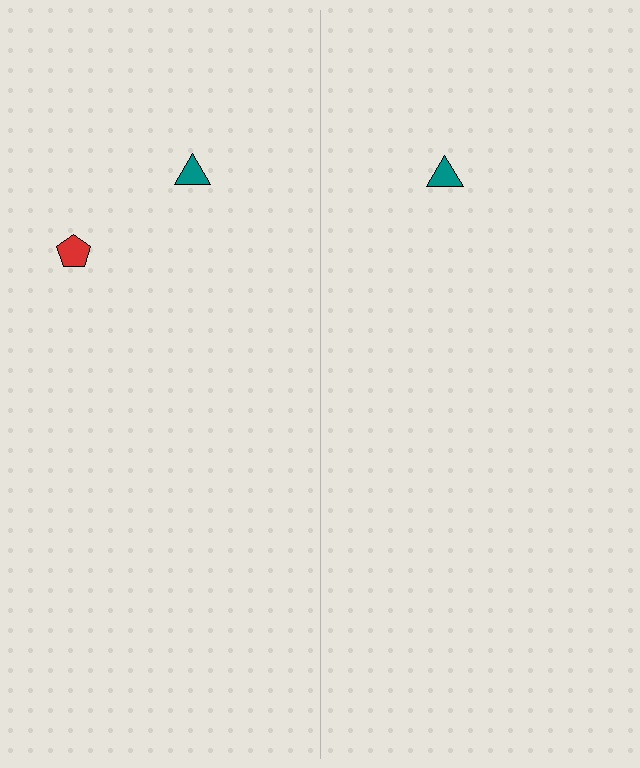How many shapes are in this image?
There are 3 shapes in this image.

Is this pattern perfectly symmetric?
No, the pattern is not perfectly symmetric. A red pentagon is missing from the right side.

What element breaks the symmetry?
A red pentagon is missing from the right side.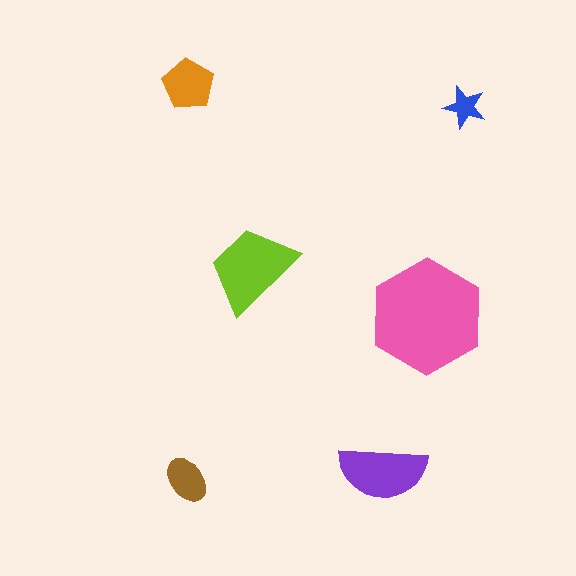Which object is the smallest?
The blue star.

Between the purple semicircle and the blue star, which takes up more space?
The purple semicircle.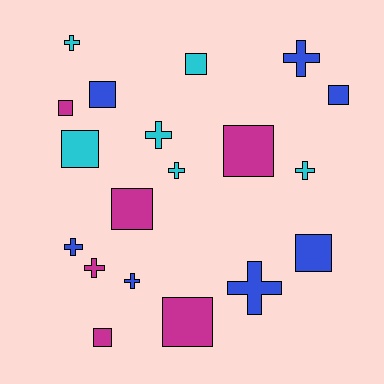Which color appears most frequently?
Blue, with 7 objects.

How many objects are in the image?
There are 19 objects.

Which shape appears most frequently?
Square, with 10 objects.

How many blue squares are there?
There are 3 blue squares.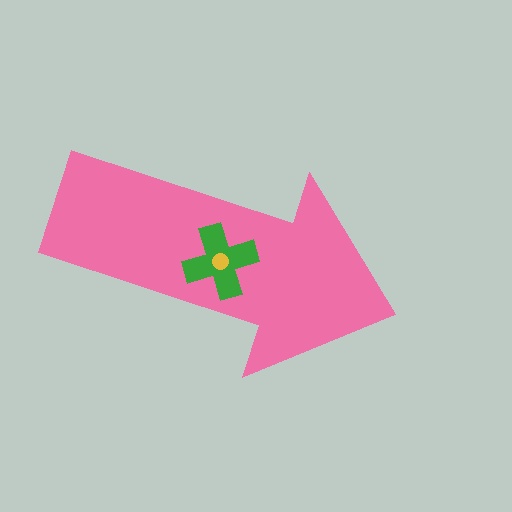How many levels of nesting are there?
3.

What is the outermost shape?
The pink arrow.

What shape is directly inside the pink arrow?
The green cross.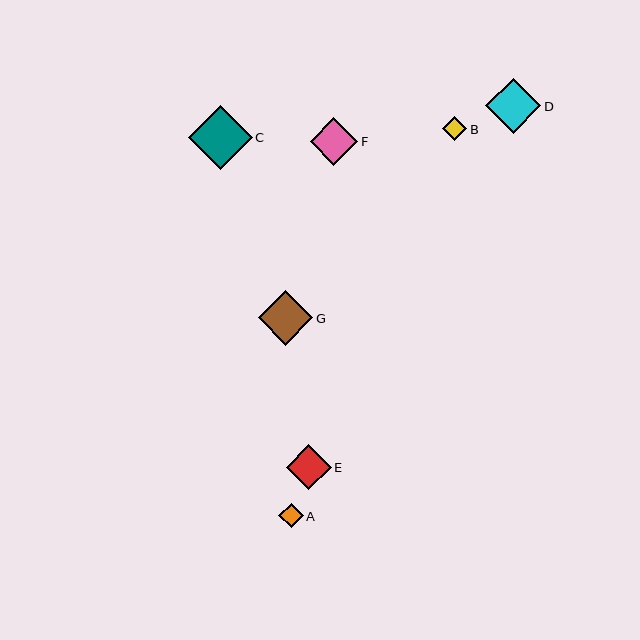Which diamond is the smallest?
Diamond B is the smallest with a size of approximately 24 pixels.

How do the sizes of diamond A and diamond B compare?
Diamond A and diamond B are approximately the same size.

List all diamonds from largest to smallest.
From largest to smallest: C, D, G, F, E, A, B.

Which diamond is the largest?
Diamond C is the largest with a size of approximately 64 pixels.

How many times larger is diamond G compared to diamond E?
Diamond G is approximately 1.2 times the size of diamond E.